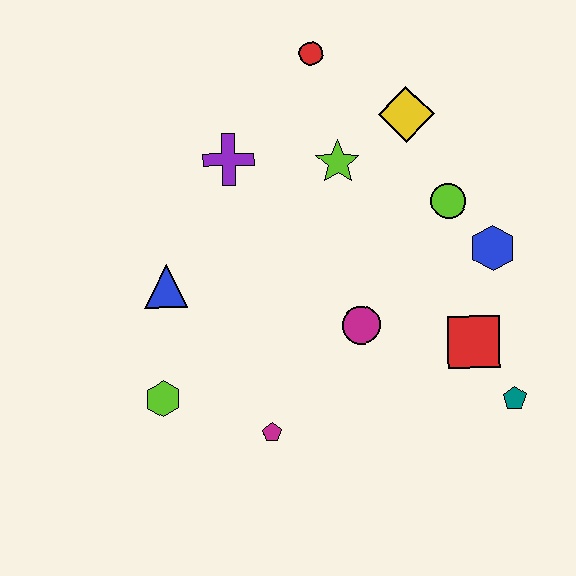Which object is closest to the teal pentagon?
The red square is closest to the teal pentagon.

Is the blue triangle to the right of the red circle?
No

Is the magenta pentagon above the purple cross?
No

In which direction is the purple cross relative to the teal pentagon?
The purple cross is to the left of the teal pentagon.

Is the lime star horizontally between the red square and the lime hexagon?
Yes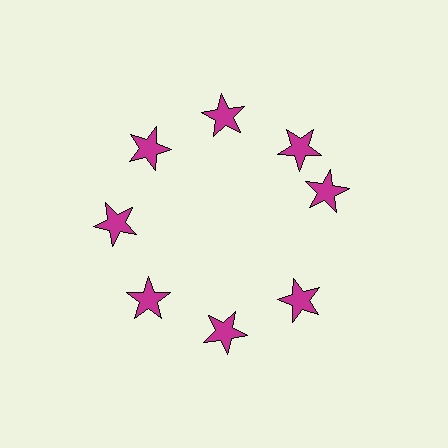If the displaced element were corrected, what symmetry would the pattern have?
It would have 8-fold rotational symmetry — the pattern would map onto itself every 45 degrees.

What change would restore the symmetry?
The symmetry would be restored by rotating it back into even spacing with its neighbors so that all 8 stars sit at equal angles and equal distance from the center.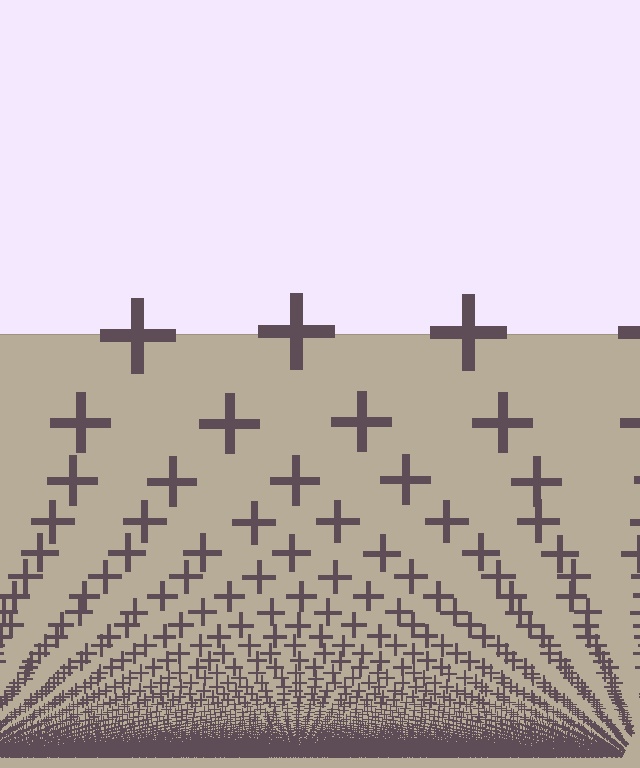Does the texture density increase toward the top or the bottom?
Density increases toward the bottom.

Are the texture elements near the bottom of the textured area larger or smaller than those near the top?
Smaller. The gradient is inverted — elements near the bottom are smaller and denser.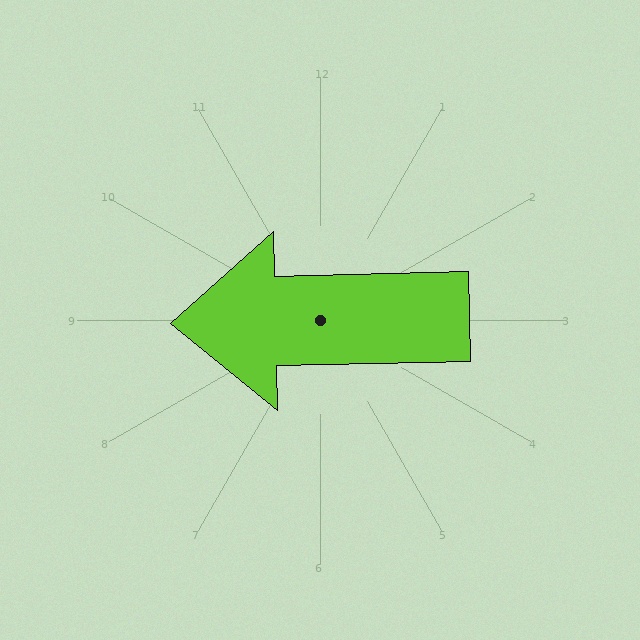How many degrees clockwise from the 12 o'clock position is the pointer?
Approximately 269 degrees.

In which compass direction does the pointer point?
West.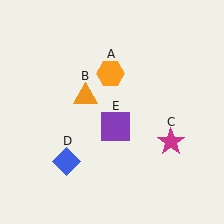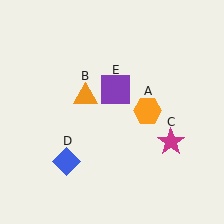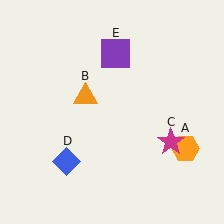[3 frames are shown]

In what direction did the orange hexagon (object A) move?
The orange hexagon (object A) moved down and to the right.